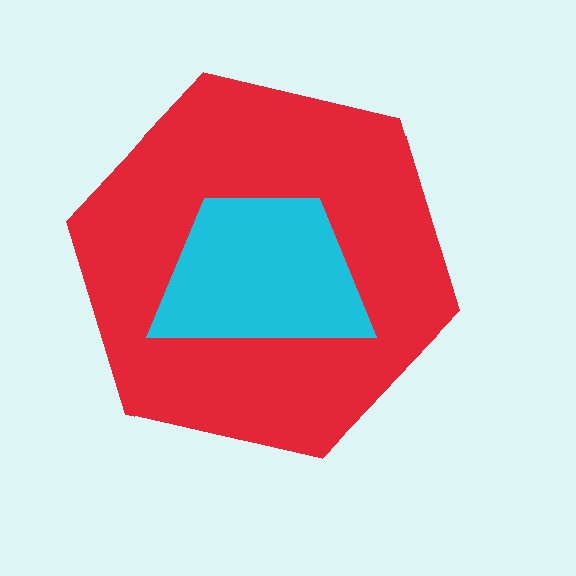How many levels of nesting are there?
2.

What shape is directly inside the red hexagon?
The cyan trapezoid.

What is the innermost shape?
The cyan trapezoid.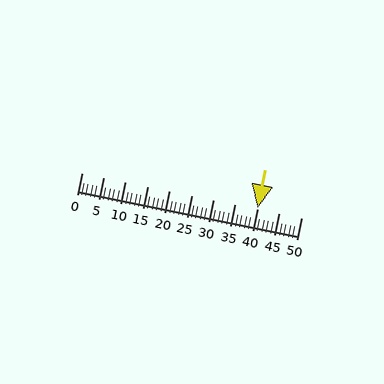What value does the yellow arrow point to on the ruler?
The yellow arrow points to approximately 40.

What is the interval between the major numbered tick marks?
The major tick marks are spaced 5 units apart.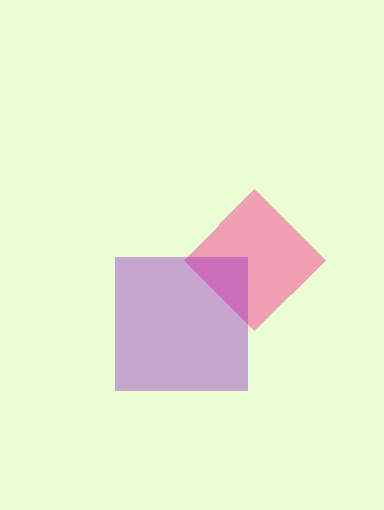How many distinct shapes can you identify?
There are 2 distinct shapes: a pink diamond, a purple square.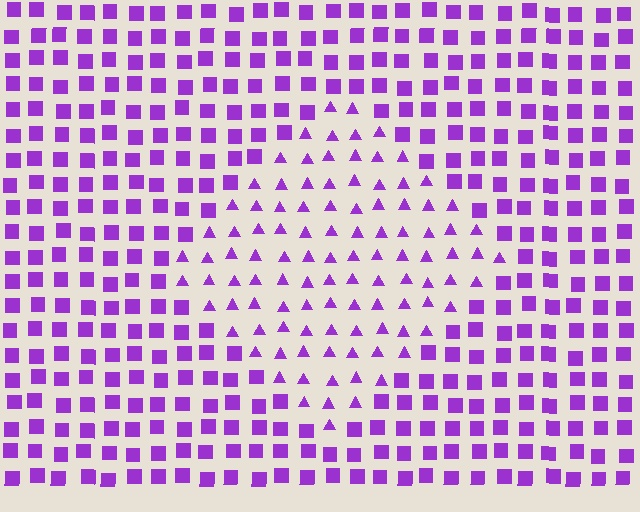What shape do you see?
I see a diamond.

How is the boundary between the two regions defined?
The boundary is defined by a change in element shape: triangles inside vs. squares outside. All elements share the same color and spacing.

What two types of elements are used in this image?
The image uses triangles inside the diamond region and squares outside it.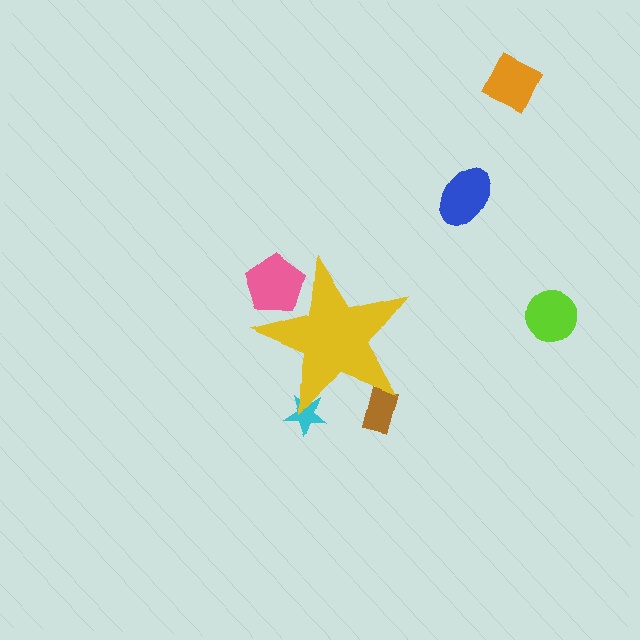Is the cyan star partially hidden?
Yes, the cyan star is partially hidden behind the yellow star.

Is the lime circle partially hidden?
No, the lime circle is fully visible.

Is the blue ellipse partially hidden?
No, the blue ellipse is fully visible.